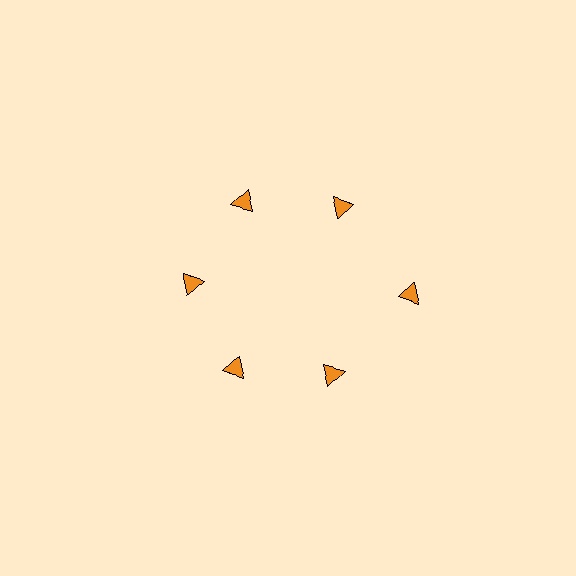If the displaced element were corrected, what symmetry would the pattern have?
It would have 6-fold rotational symmetry — the pattern would map onto itself every 60 degrees.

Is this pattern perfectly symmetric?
No. The 6 orange triangles are arranged in a ring, but one element near the 3 o'clock position is pushed outward from the center, breaking the 6-fold rotational symmetry.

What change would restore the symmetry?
The symmetry would be restored by moving it inward, back onto the ring so that all 6 triangles sit at equal angles and equal distance from the center.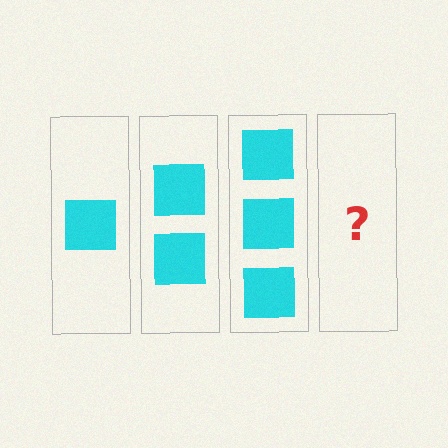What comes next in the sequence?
The next element should be 4 squares.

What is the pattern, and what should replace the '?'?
The pattern is that each step adds one more square. The '?' should be 4 squares.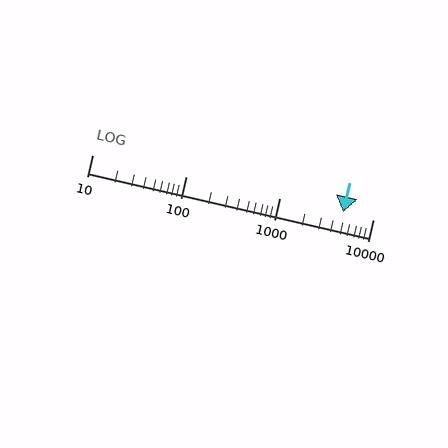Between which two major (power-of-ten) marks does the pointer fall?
The pointer is between 1000 and 10000.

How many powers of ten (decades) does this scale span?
The scale spans 3 decades, from 10 to 10000.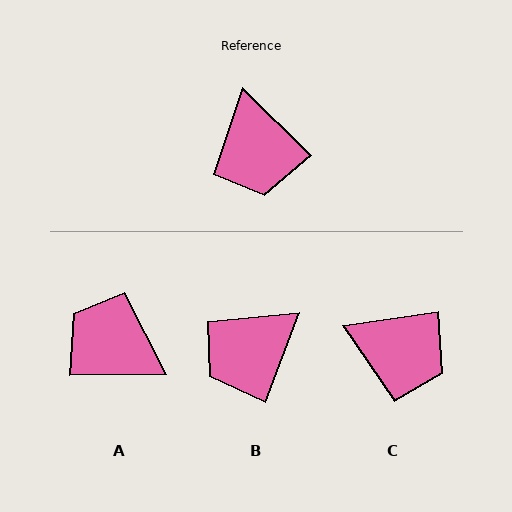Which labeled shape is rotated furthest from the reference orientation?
A, about 135 degrees away.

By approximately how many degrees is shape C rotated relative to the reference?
Approximately 53 degrees counter-clockwise.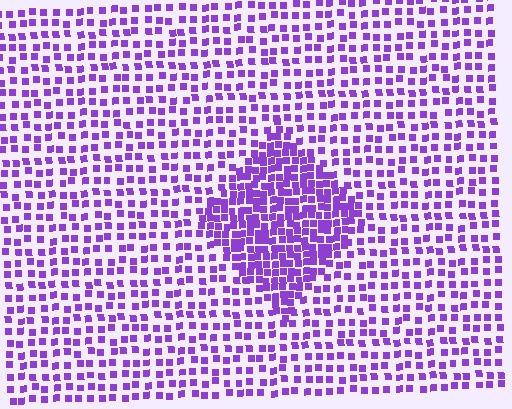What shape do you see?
I see a diamond.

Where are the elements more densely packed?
The elements are more densely packed inside the diamond boundary.